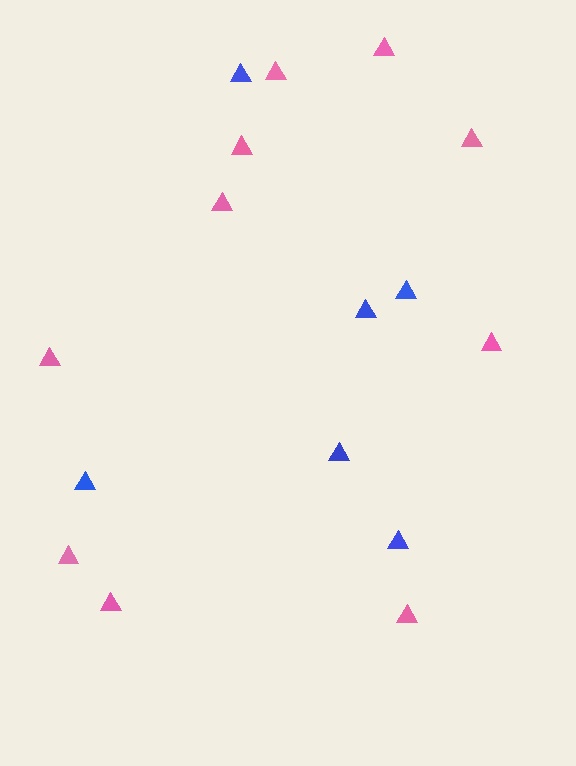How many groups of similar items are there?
There are 2 groups: one group of blue triangles (6) and one group of pink triangles (10).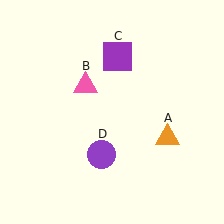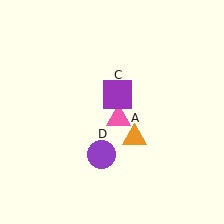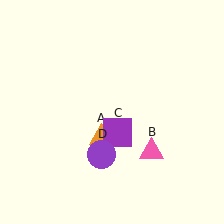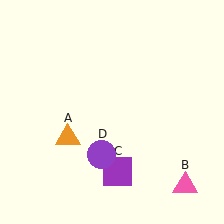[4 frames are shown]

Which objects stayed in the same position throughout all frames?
Purple circle (object D) remained stationary.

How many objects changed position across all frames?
3 objects changed position: orange triangle (object A), pink triangle (object B), purple square (object C).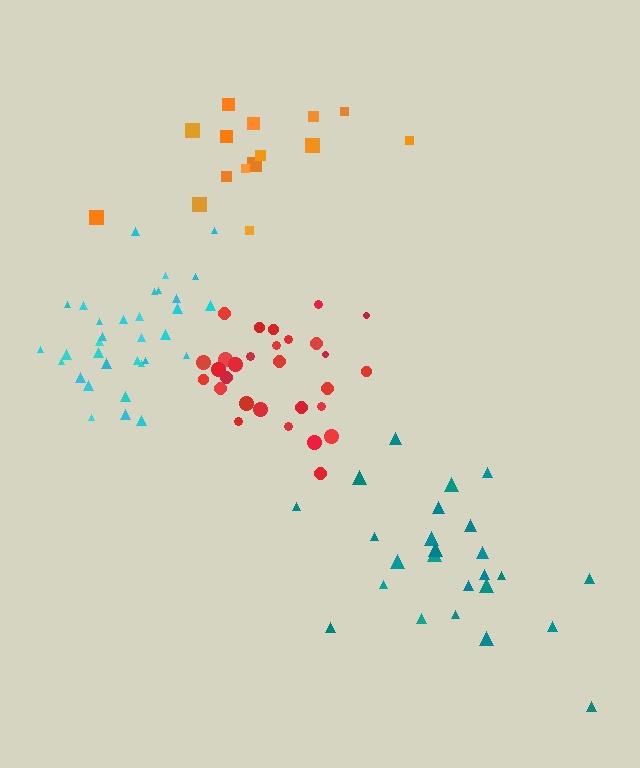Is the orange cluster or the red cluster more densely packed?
Red.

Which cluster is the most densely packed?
Cyan.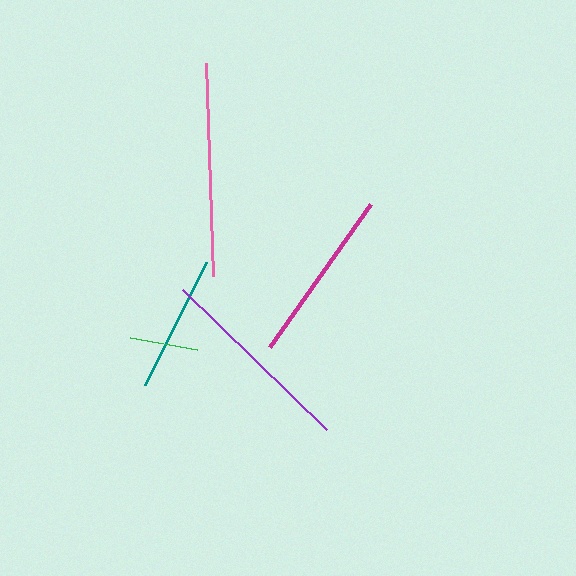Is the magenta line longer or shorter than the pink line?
The pink line is longer than the magenta line.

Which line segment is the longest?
The pink line is the longest at approximately 213 pixels.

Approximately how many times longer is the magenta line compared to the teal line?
The magenta line is approximately 1.3 times the length of the teal line.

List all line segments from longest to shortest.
From longest to shortest: pink, purple, magenta, teal, green.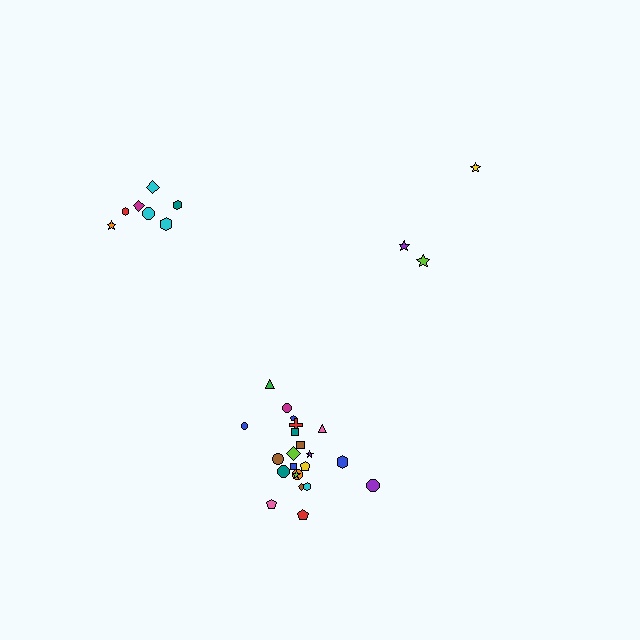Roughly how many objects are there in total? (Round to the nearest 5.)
Roughly 30 objects in total.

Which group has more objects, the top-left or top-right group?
The top-left group.